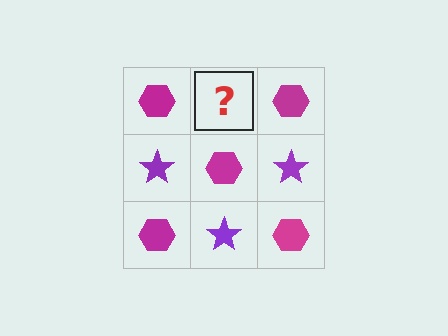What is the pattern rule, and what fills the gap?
The rule is that it alternates magenta hexagon and purple star in a checkerboard pattern. The gap should be filled with a purple star.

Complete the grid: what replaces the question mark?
The question mark should be replaced with a purple star.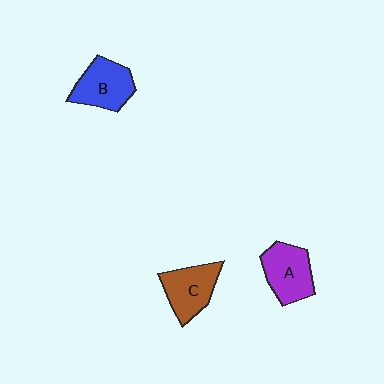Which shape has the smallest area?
Shape C (brown).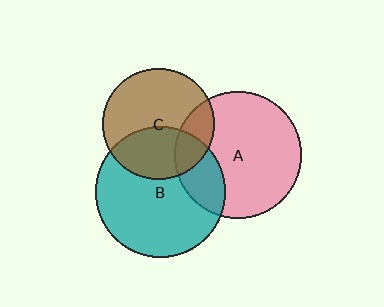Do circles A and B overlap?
Yes.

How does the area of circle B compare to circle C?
Approximately 1.4 times.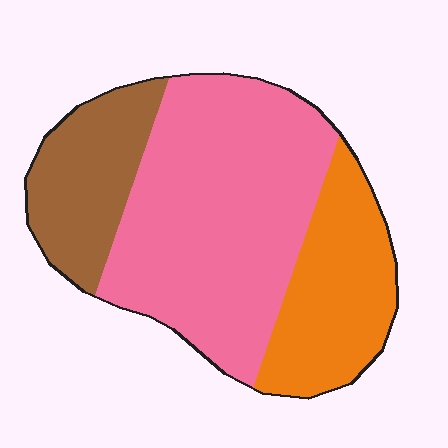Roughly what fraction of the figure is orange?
Orange takes up between a quarter and a half of the figure.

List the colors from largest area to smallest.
From largest to smallest: pink, orange, brown.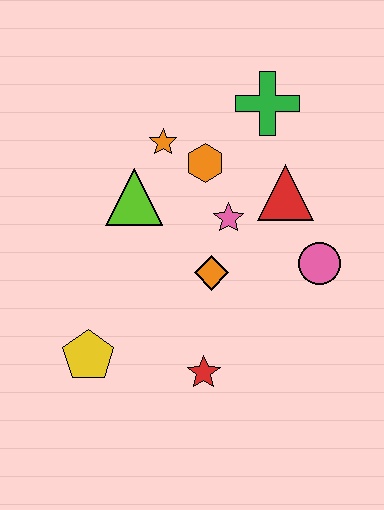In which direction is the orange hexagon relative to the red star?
The orange hexagon is above the red star.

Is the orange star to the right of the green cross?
No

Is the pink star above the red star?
Yes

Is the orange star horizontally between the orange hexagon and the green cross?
No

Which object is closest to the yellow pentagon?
The red star is closest to the yellow pentagon.